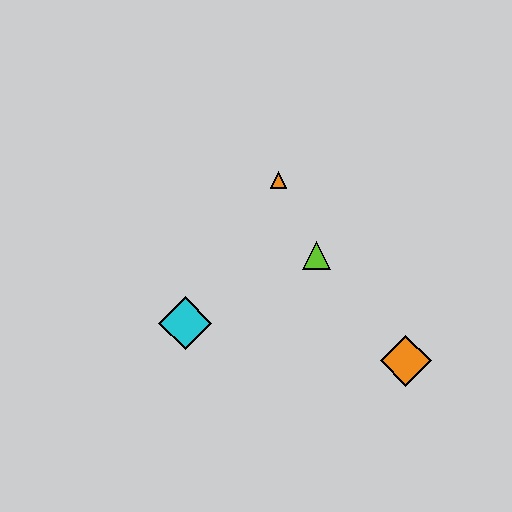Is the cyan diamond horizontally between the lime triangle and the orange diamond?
No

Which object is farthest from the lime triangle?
The cyan diamond is farthest from the lime triangle.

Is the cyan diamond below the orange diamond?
No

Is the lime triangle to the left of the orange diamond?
Yes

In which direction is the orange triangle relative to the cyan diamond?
The orange triangle is above the cyan diamond.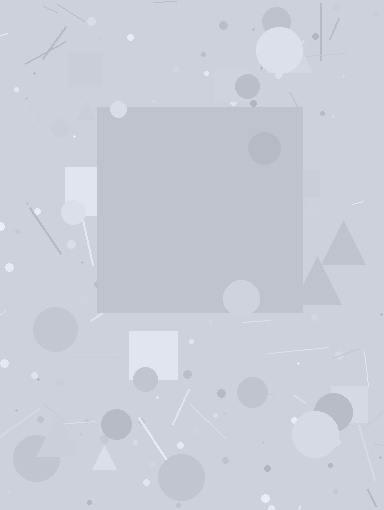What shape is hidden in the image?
A square is hidden in the image.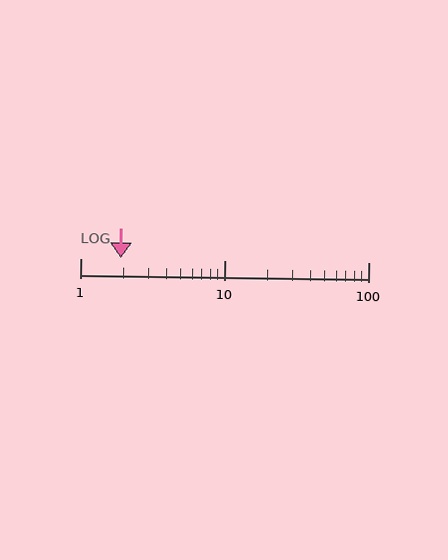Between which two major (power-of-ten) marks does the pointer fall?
The pointer is between 1 and 10.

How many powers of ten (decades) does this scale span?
The scale spans 2 decades, from 1 to 100.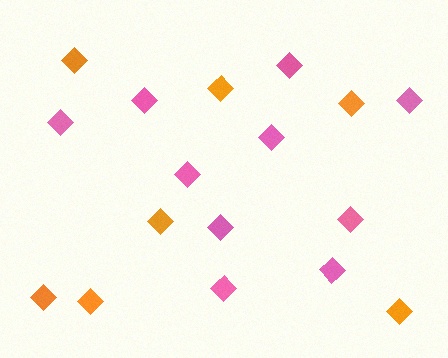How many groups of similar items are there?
There are 2 groups: one group of orange diamonds (7) and one group of pink diamonds (10).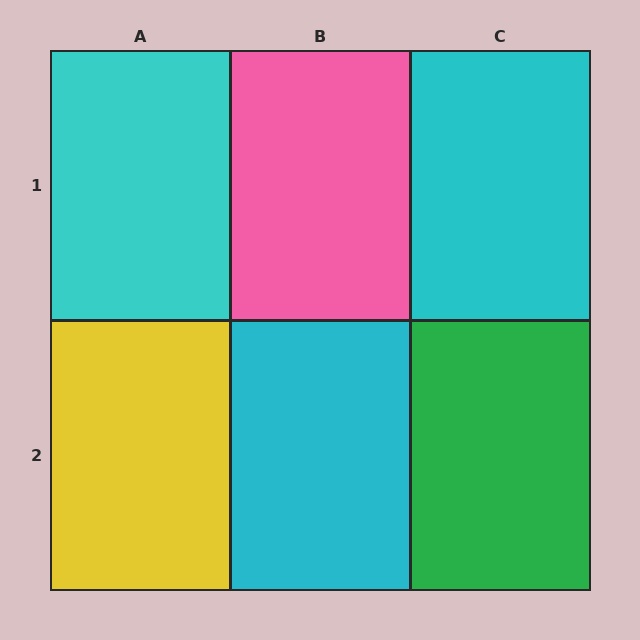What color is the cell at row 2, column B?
Cyan.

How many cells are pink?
1 cell is pink.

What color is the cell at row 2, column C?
Green.